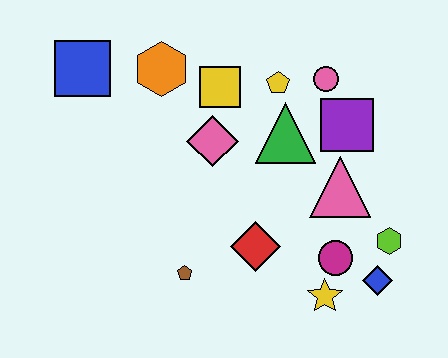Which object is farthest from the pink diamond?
The blue diamond is farthest from the pink diamond.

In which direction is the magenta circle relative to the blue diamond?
The magenta circle is to the left of the blue diamond.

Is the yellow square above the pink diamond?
Yes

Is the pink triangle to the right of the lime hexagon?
No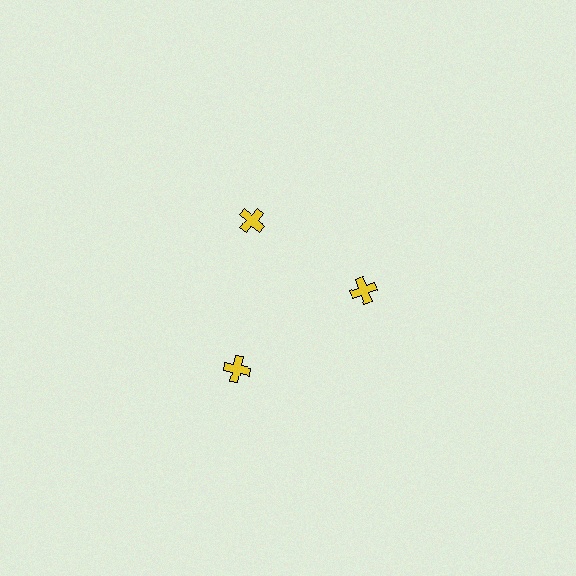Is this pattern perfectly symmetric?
No. The 3 yellow crosses are arranged in a ring, but one element near the 7 o'clock position is pushed outward from the center, breaking the 3-fold rotational symmetry.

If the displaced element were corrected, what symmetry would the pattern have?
It would have 3-fold rotational symmetry — the pattern would map onto itself every 120 degrees.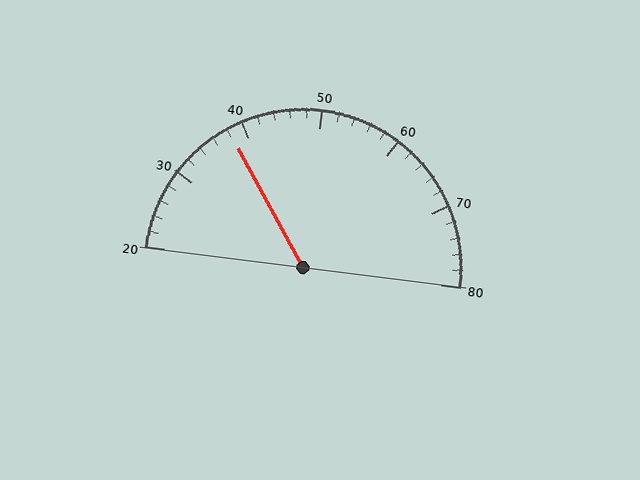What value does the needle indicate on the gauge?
The needle indicates approximately 38.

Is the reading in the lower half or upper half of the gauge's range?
The reading is in the lower half of the range (20 to 80).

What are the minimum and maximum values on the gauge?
The gauge ranges from 20 to 80.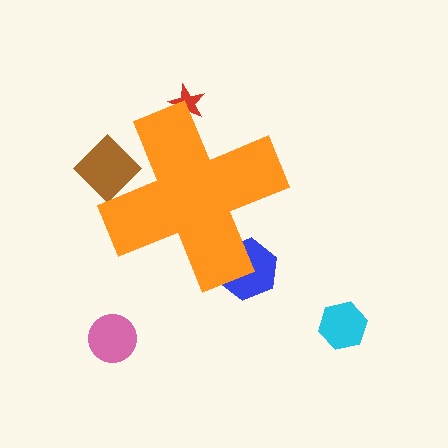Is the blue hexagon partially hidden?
Yes, the blue hexagon is partially hidden behind the orange cross.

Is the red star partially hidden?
Yes, the red star is partially hidden behind the orange cross.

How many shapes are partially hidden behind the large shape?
3 shapes are partially hidden.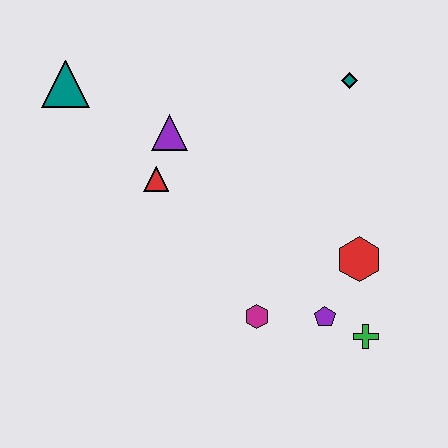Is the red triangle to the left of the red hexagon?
Yes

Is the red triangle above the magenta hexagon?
Yes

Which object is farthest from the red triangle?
The green cross is farthest from the red triangle.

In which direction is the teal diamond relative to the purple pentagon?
The teal diamond is above the purple pentagon.